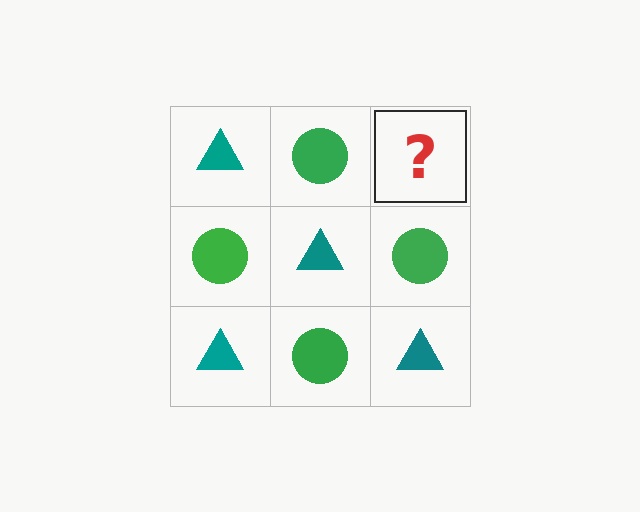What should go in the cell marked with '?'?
The missing cell should contain a teal triangle.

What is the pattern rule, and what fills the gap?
The rule is that it alternates teal triangle and green circle in a checkerboard pattern. The gap should be filled with a teal triangle.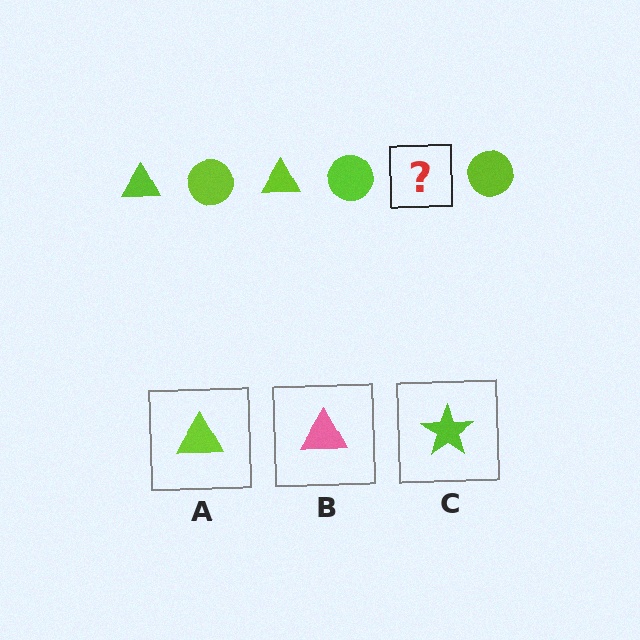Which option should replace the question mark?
Option A.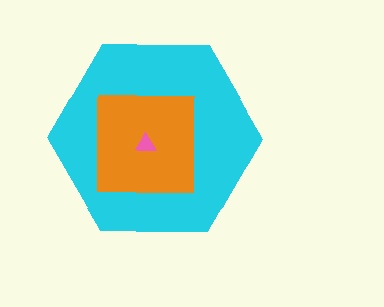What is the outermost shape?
The cyan hexagon.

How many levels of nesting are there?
3.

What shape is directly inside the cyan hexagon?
The orange square.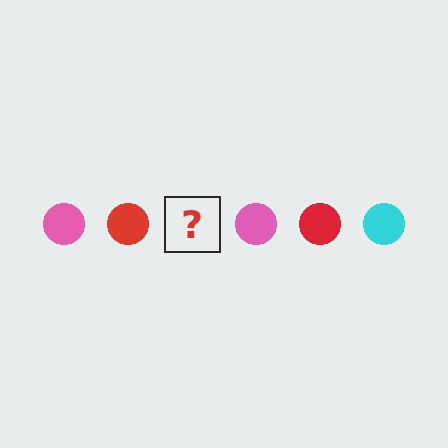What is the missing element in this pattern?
The missing element is a cyan circle.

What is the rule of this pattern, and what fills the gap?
The rule is that the pattern cycles through pink, red, cyan circles. The gap should be filled with a cyan circle.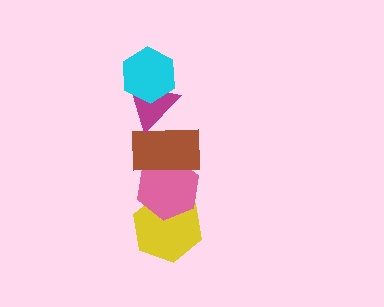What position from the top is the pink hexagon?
The pink hexagon is 4th from the top.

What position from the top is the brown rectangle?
The brown rectangle is 3rd from the top.